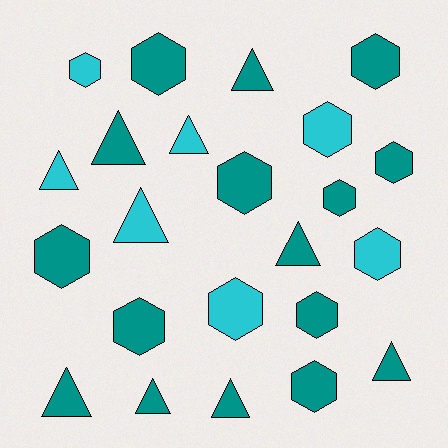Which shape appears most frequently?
Hexagon, with 13 objects.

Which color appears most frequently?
Teal, with 16 objects.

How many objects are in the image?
There are 23 objects.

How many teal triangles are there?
There are 7 teal triangles.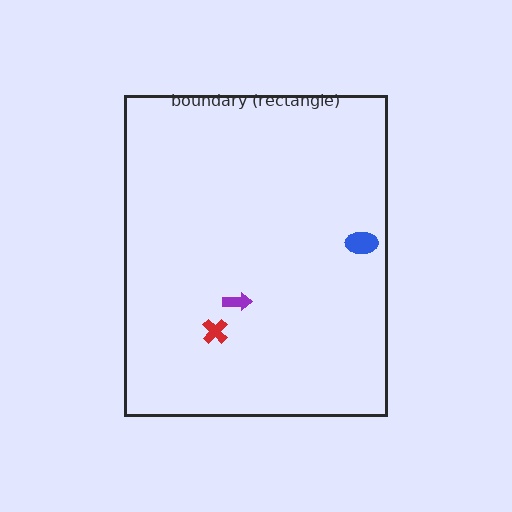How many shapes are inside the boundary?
3 inside, 0 outside.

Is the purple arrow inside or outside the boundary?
Inside.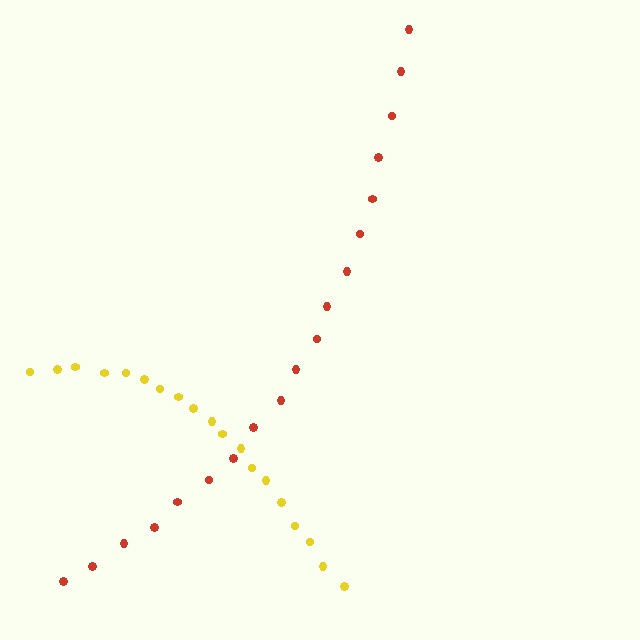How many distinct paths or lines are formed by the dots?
There are 2 distinct paths.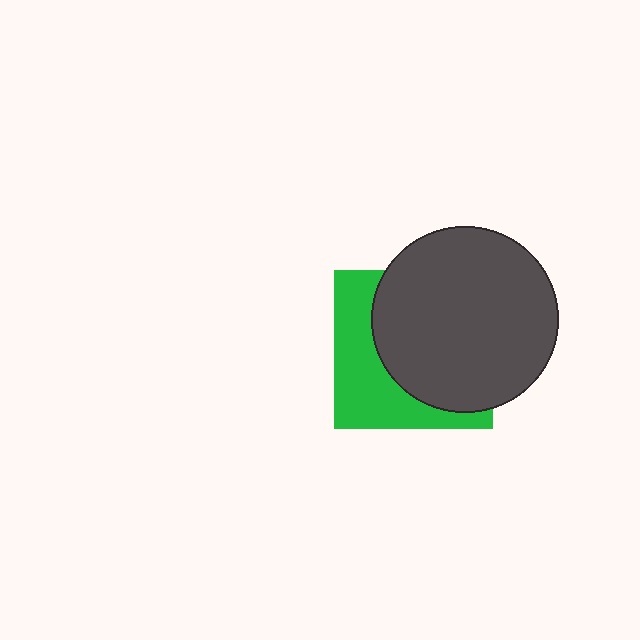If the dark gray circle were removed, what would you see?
You would see the complete green square.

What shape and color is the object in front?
The object in front is a dark gray circle.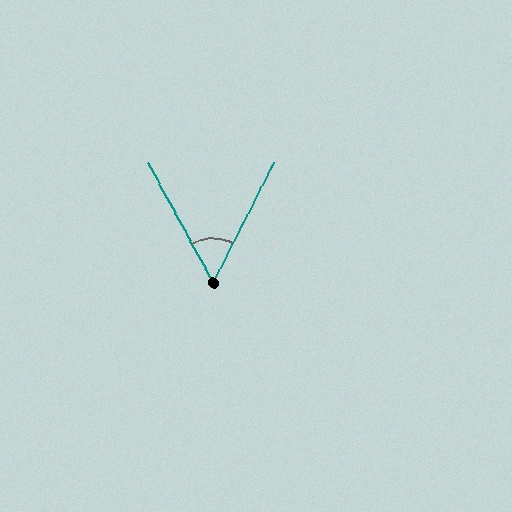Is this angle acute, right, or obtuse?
It is acute.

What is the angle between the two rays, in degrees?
Approximately 55 degrees.